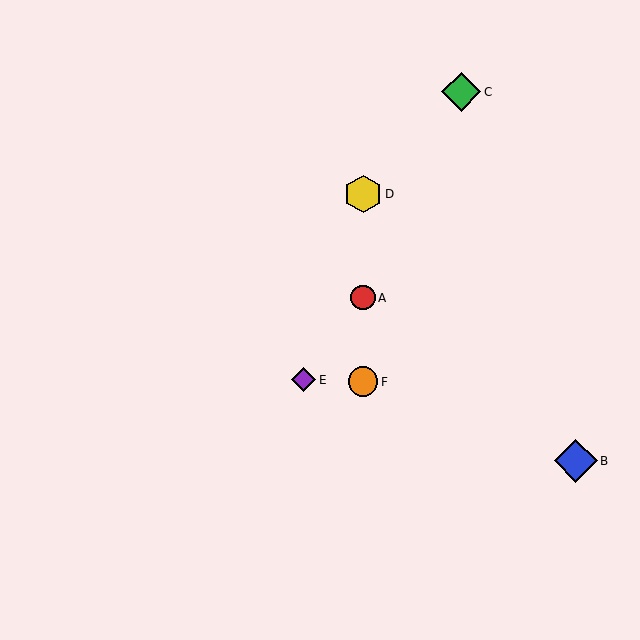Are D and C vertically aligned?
No, D is at x≈363 and C is at x≈461.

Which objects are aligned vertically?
Objects A, D, F are aligned vertically.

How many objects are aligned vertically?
3 objects (A, D, F) are aligned vertically.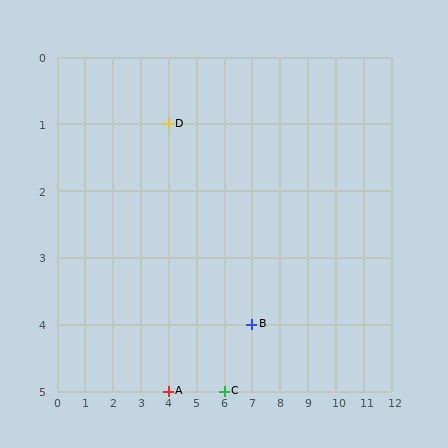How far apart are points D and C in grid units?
Points D and C are 2 columns and 4 rows apart (about 4.5 grid units diagonally).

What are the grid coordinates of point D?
Point D is at grid coordinates (4, 1).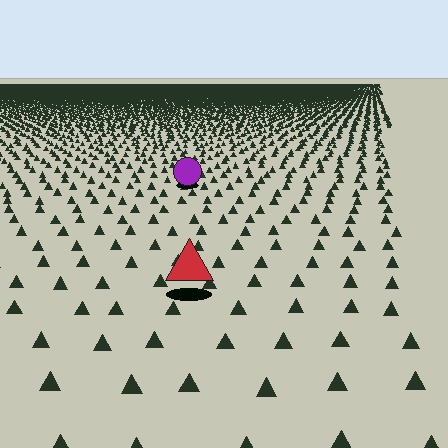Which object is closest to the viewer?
The red triangle is closest. The texture marks near it are larger and more spread out.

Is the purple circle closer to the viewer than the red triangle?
No. The red triangle is closer — you can tell from the texture gradient: the ground texture is coarser near it.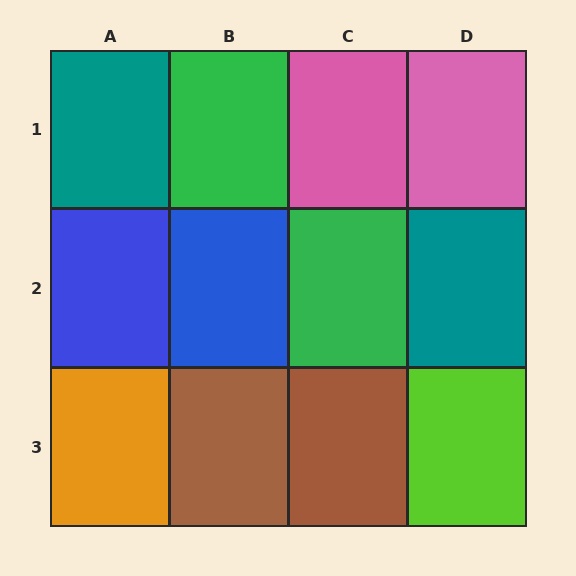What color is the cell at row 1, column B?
Green.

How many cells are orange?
1 cell is orange.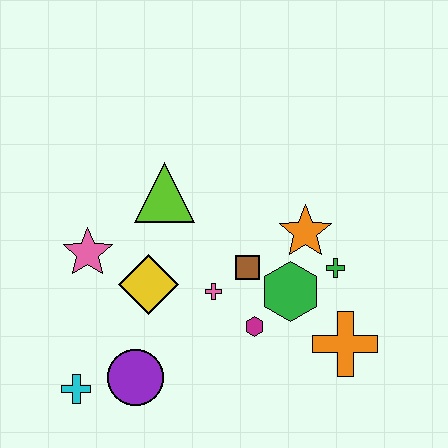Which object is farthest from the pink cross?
The cyan cross is farthest from the pink cross.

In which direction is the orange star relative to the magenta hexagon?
The orange star is above the magenta hexagon.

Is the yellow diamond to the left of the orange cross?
Yes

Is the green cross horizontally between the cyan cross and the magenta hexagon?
No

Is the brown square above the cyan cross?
Yes